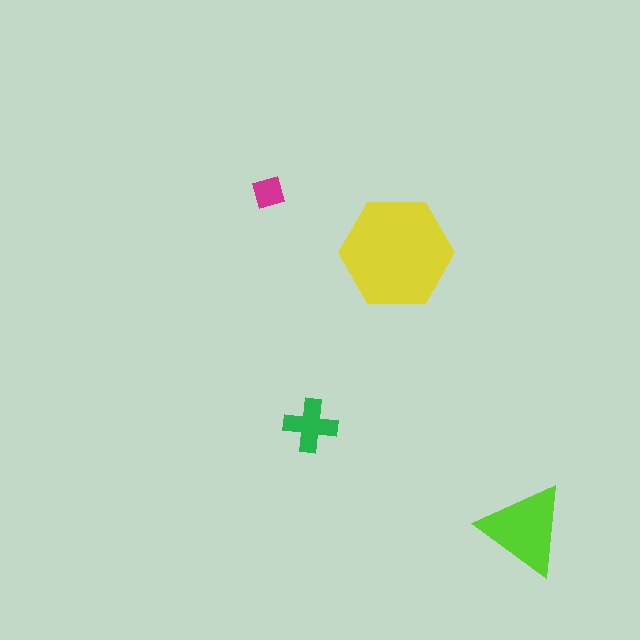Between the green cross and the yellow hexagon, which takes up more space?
The yellow hexagon.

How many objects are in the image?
There are 4 objects in the image.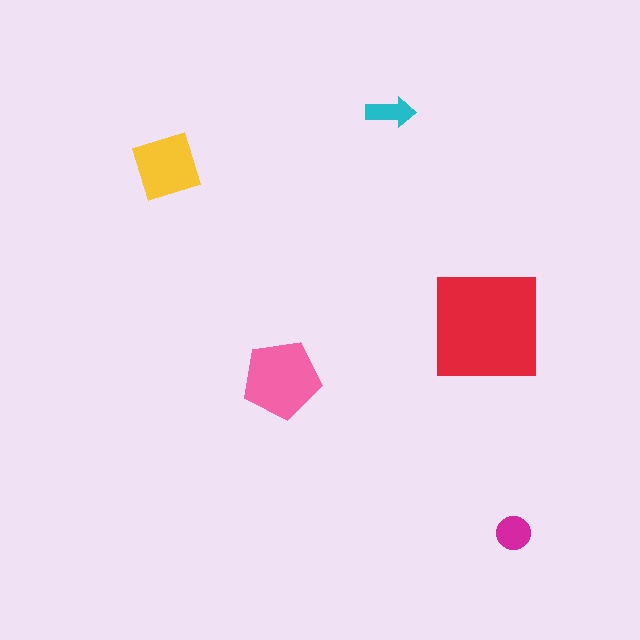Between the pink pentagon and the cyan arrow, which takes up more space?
The pink pentagon.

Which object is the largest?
The red square.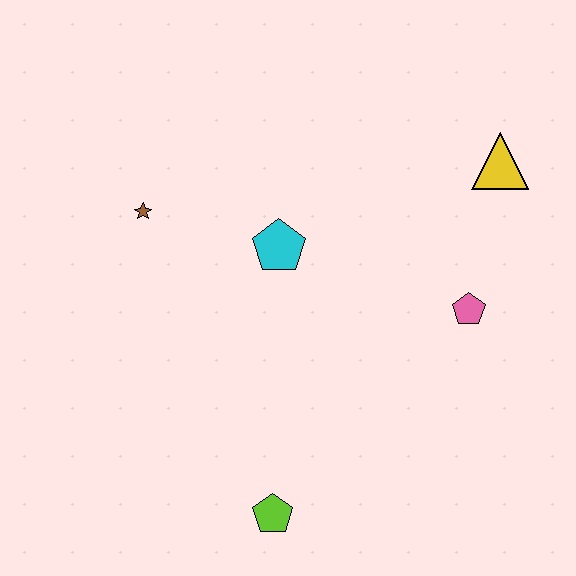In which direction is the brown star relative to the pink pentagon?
The brown star is to the left of the pink pentagon.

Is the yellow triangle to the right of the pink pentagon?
Yes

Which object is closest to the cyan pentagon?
The brown star is closest to the cyan pentagon.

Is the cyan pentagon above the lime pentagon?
Yes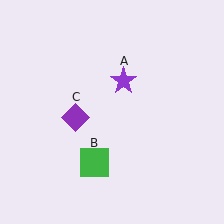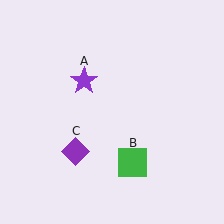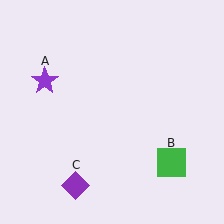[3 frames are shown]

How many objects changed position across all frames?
3 objects changed position: purple star (object A), green square (object B), purple diamond (object C).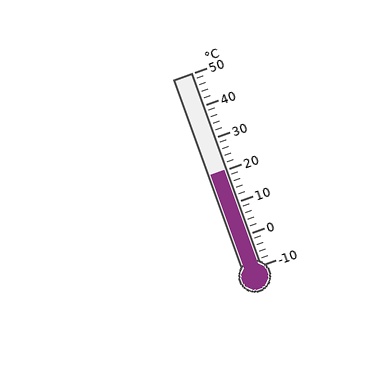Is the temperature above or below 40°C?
The temperature is below 40°C.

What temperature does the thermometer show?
The thermometer shows approximately 20°C.